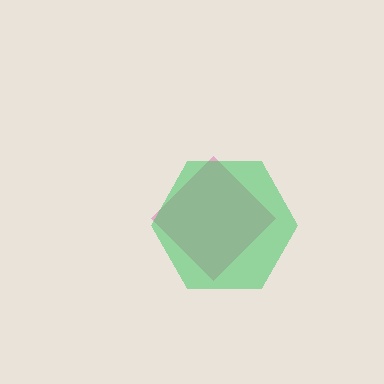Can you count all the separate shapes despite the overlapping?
Yes, there are 2 separate shapes.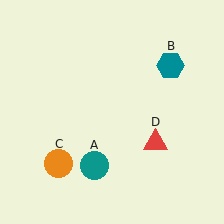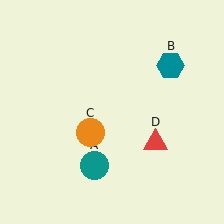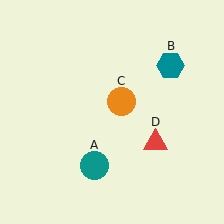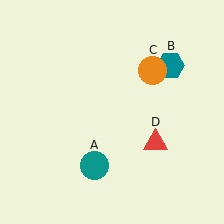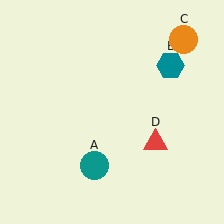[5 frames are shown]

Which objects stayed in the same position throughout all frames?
Teal circle (object A) and teal hexagon (object B) and red triangle (object D) remained stationary.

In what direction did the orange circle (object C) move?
The orange circle (object C) moved up and to the right.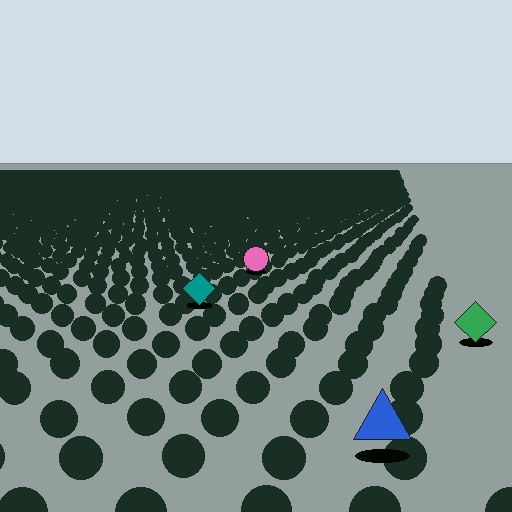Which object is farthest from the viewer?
The pink circle is farthest from the viewer. It appears smaller and the ground texture around it is denser.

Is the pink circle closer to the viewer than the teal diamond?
No. The teal diamond is closer — you can tell from the texture gradient: the ground texture is coarser near it.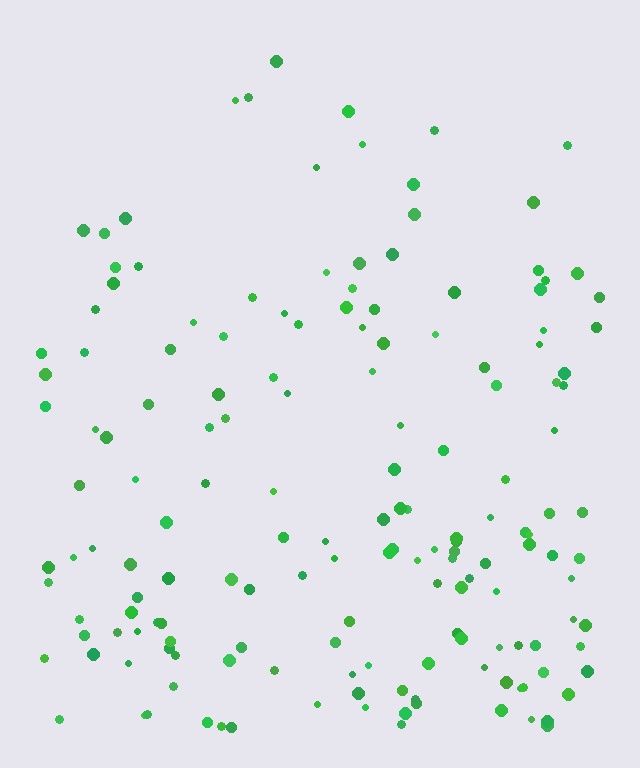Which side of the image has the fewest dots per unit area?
The top.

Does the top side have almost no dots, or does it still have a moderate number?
Still a moderate number, just noticeably fewer than the bottom.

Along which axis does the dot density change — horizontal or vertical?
Vertical.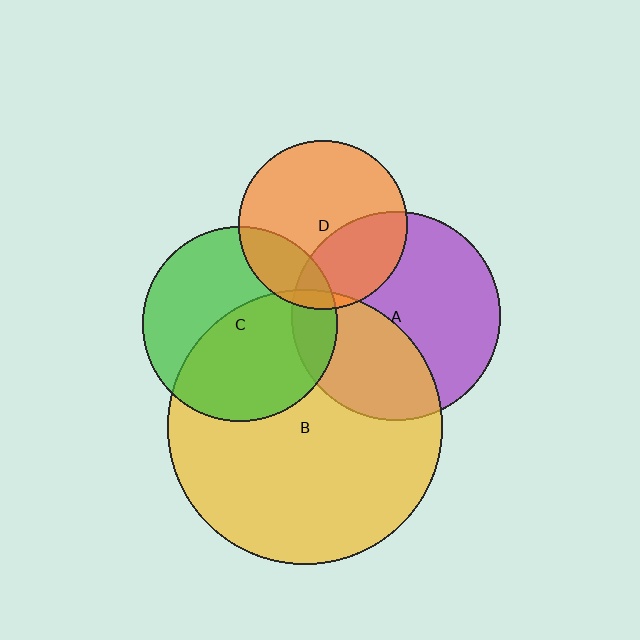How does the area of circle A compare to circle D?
Approximately 1.5 times.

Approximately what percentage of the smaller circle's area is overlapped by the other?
Approximately 15%.